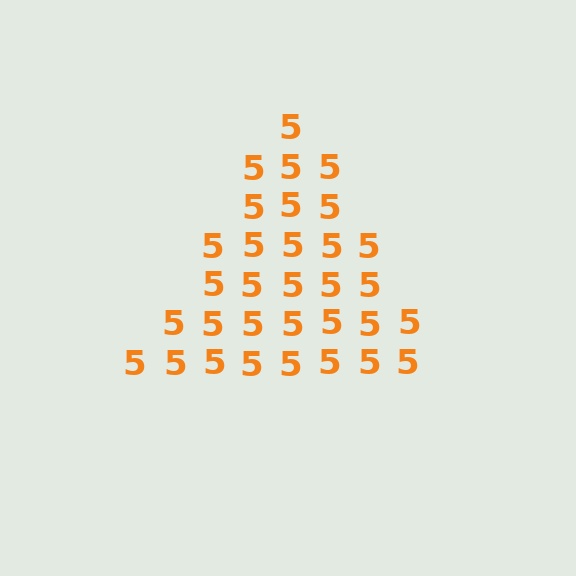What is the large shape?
The large shape is a triangle.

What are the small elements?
The small elements are digit 5's.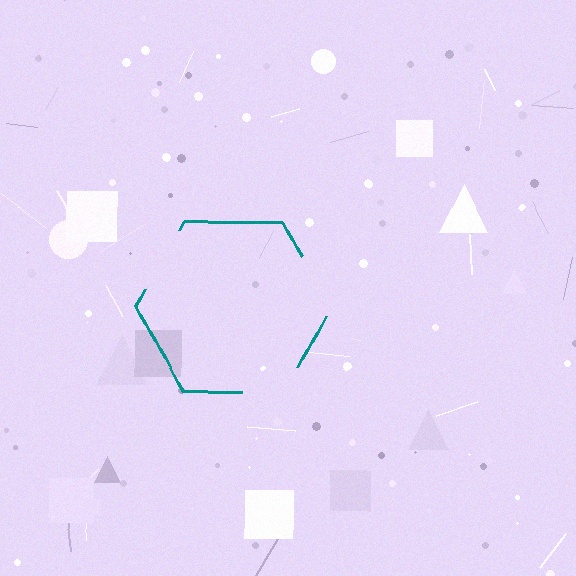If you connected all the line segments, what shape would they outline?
They would outline a hexagon.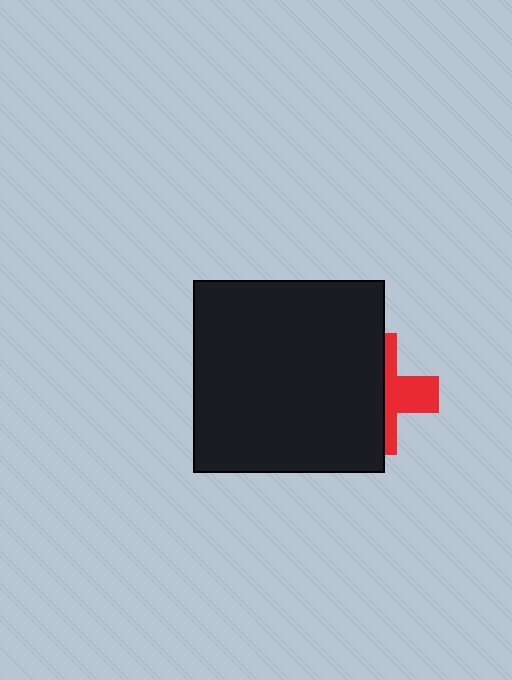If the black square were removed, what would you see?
You would see the complete red cross.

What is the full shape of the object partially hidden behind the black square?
The partially hidden object is a red cross.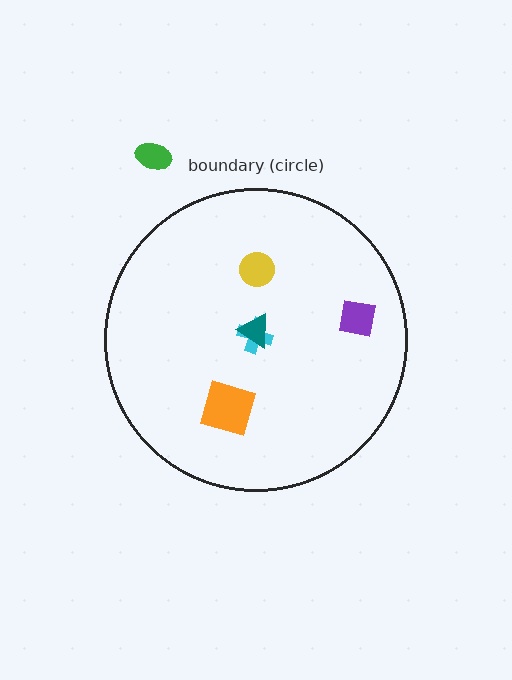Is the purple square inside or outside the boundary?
Inside.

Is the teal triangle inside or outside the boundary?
Inside.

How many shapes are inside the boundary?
5 inside, 1 outside.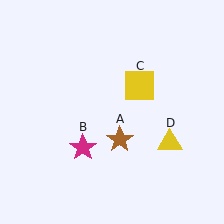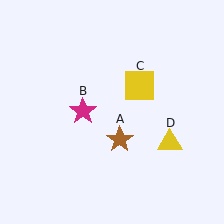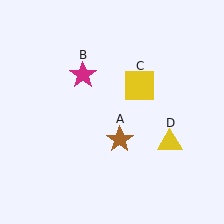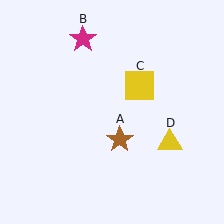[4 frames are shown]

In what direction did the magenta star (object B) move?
The magenta star (object B) moved up.